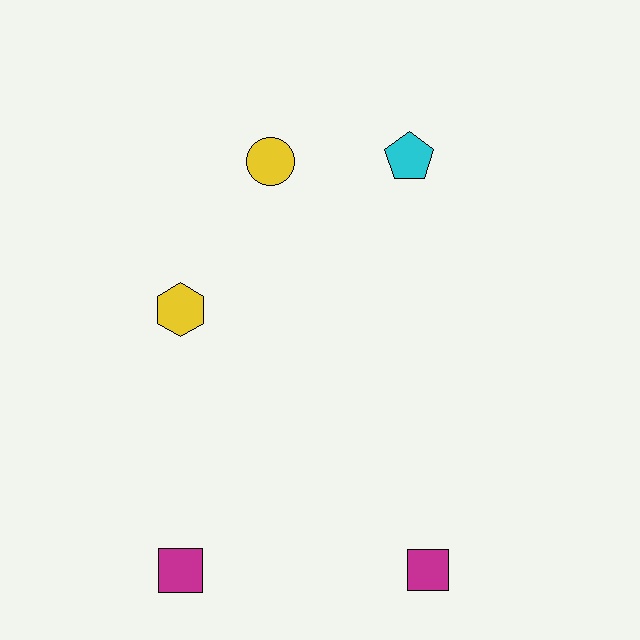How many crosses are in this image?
There are no crosses.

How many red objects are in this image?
There are no red objects.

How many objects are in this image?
There are 5 objects.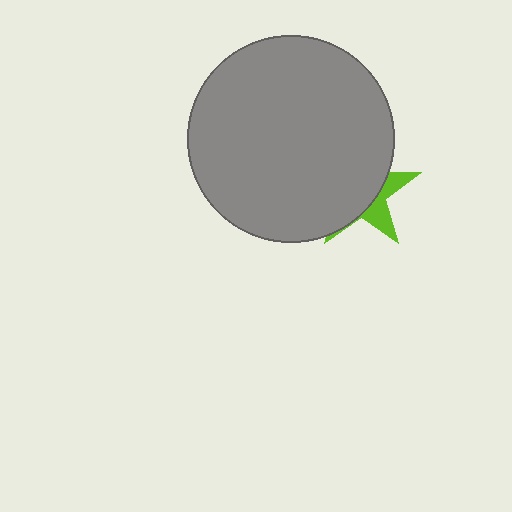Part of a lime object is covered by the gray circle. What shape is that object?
It is a star.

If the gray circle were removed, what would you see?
You would see the complete lime star.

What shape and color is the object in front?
The object in front is a gray circle.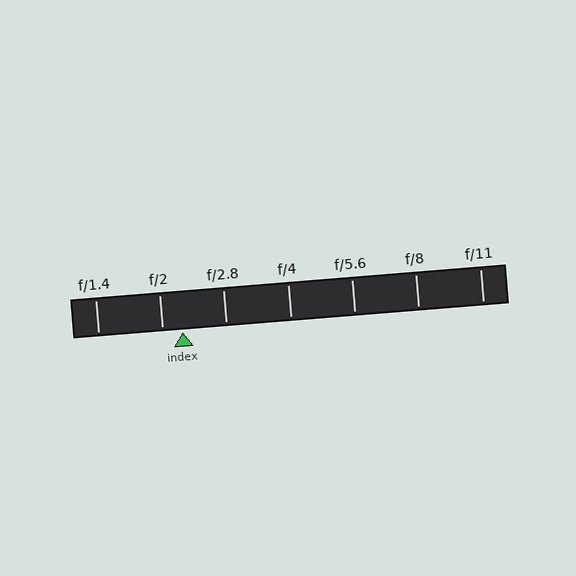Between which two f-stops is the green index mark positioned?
The index mark is between f/2 and f/2.8.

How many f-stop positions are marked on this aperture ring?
There are 7 f-stop positions marked.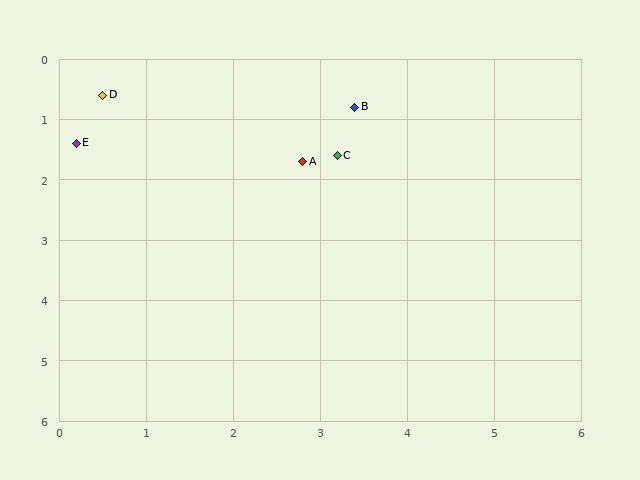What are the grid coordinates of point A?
Point A is at approximately (2.8, 1.7).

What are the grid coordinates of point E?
Point E is at approximately (0.2, 1.4).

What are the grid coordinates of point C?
Point C is at approximately (3.2, 1.6).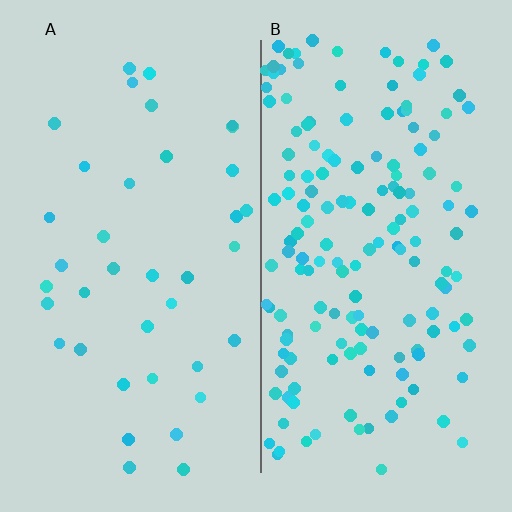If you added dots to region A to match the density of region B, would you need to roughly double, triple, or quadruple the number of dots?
Approximately quadruple.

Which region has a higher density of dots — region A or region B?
B (the right).